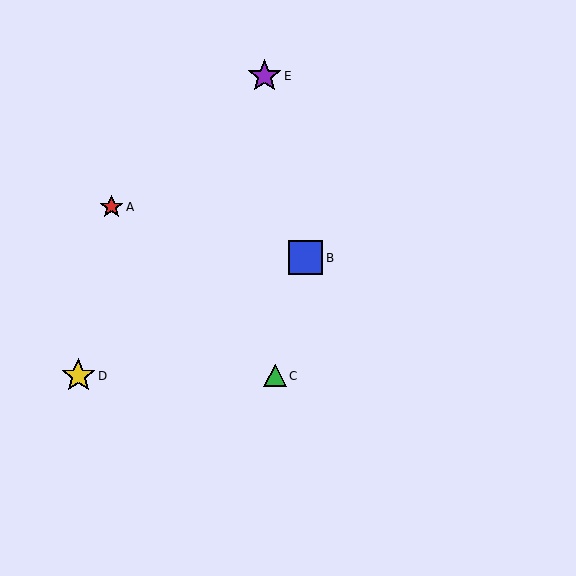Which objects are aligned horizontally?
Objects C, D are aligned horizontally.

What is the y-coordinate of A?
Object A is at y≈207.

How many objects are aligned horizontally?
2 objects (C, D) are aligned horizontally.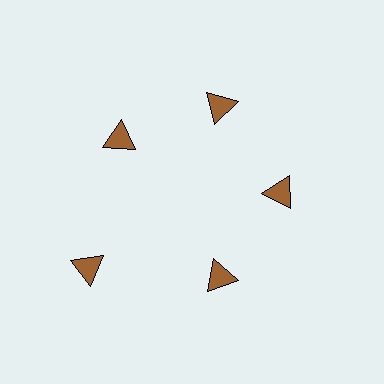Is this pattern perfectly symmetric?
No. The 5 brown triangles are arranged in a ring, but one element near the 8 o'clock position is pushed outward from the center, breaking the 5-fold rotational symmetry.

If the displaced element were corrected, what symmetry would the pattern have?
It would have 5-fold rotational symmetry — the pattern would map onto itself every 72 degrees.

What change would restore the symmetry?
The symmetry would be restored by moving it inward, back onto the ring so that all 5 triangles sit at equal angles and equal distance from the center.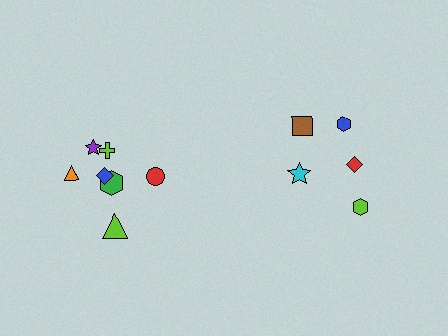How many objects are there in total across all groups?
There are 12 objects.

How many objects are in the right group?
There are 5 objects.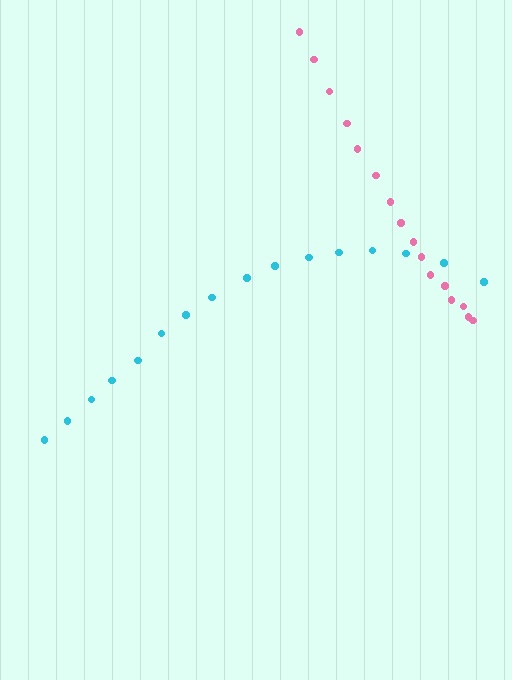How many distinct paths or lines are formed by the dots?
There are 2 distinct paths.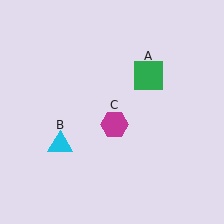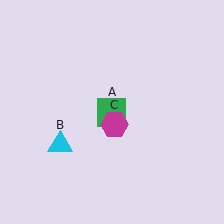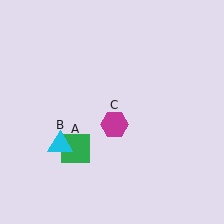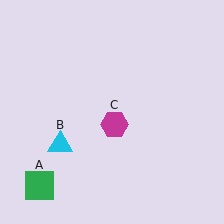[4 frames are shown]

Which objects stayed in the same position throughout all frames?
Cyan triangle (object B) and magenta hexagon (object C) remained stationary.